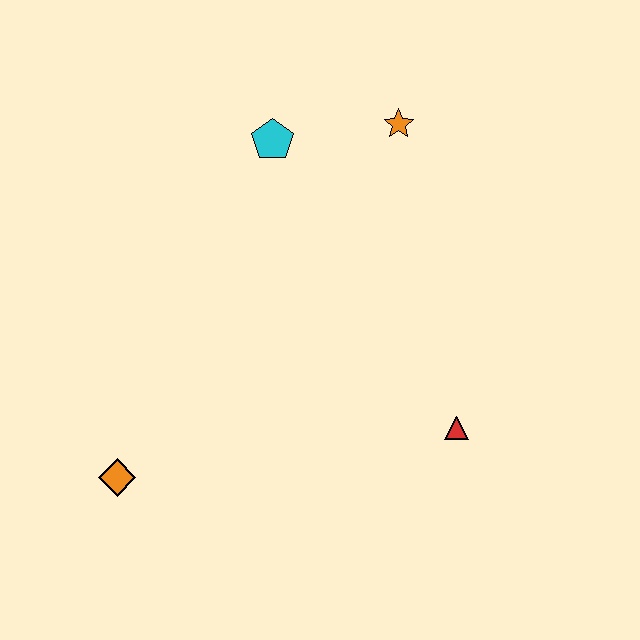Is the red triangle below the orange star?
Yes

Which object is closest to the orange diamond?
The red triangle is closest to the orange diamond.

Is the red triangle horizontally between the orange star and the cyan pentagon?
No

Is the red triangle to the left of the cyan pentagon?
No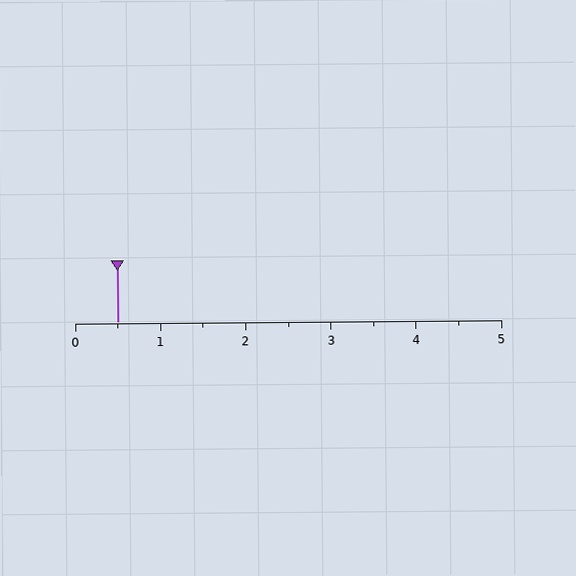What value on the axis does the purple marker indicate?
The marker indicates approximately 0.5.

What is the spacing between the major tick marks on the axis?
The major ticks are spaced 1 apart.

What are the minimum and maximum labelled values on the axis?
The axis runs from 0 to 5.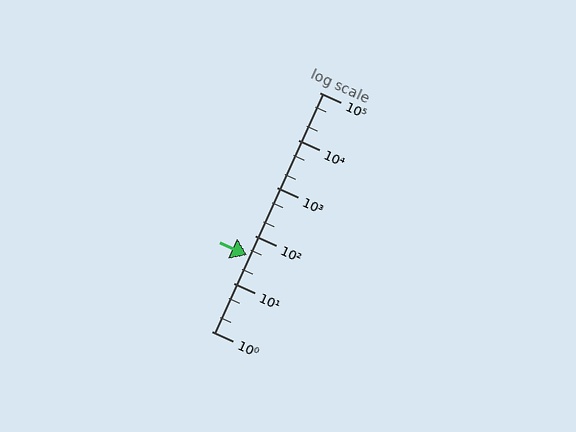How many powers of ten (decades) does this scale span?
The scale spans 5 decades, from 1 to 100000.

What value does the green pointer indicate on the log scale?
The pointer indicates approximately 39.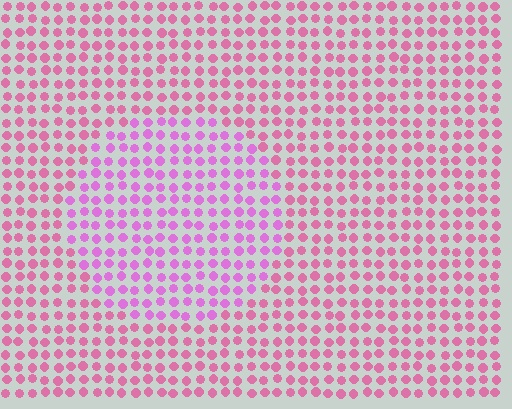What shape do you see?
I see a circle.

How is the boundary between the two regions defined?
The boundary is defined purely by a slight shift in hue (about 29 degrees). Spacing, size, and orientation are identical on both sides.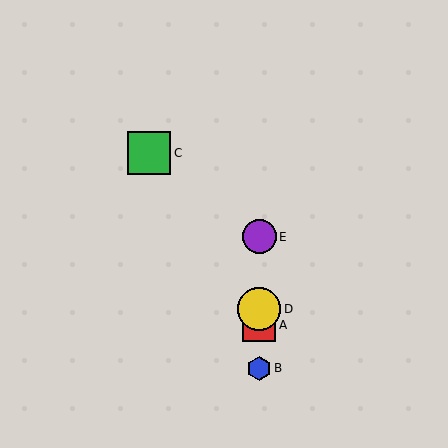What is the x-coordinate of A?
Object A is at x≈259.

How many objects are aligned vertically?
4 objects (A, B, D, E) are aligned vertically.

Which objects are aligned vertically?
Objects A, B, D, E are aligned vertically.